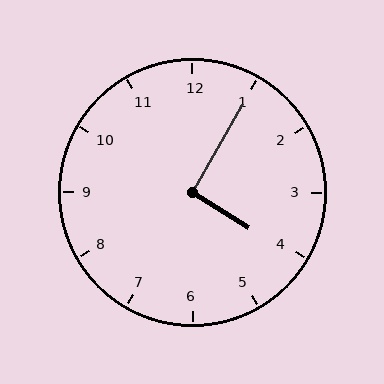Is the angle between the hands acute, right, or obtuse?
It is right.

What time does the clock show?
4:05.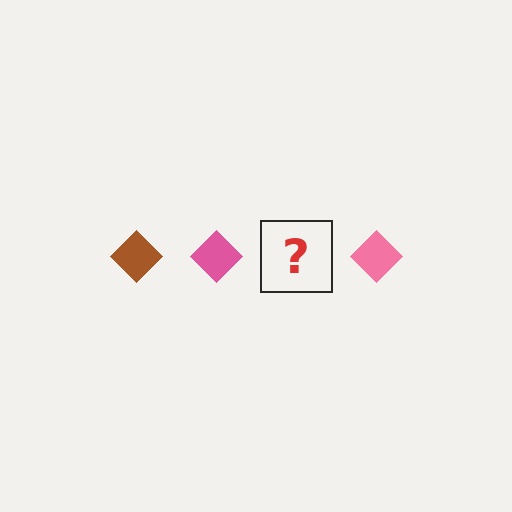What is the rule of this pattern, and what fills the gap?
The rule is that the pattern cycles through brown, pink diamonds. The gap should be filled with a brown diamond.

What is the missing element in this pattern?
The missing element is a brown diamond.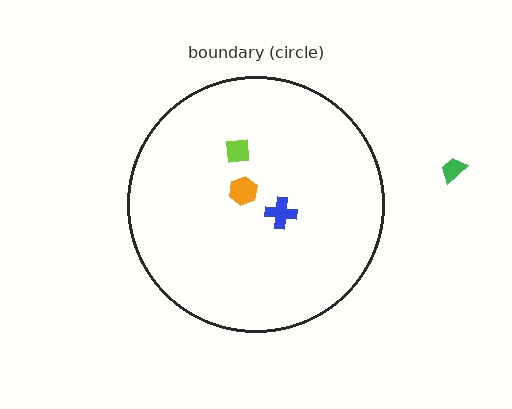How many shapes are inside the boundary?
3 inside, 1 outside.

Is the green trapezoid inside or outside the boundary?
Outside.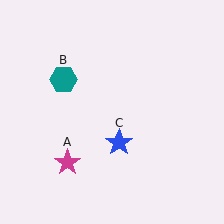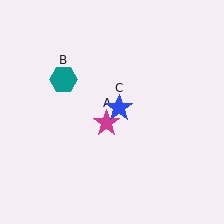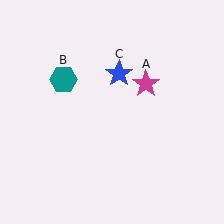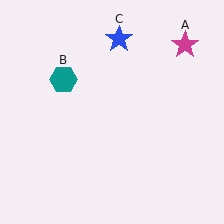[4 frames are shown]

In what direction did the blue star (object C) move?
The blue star (object C) moved up.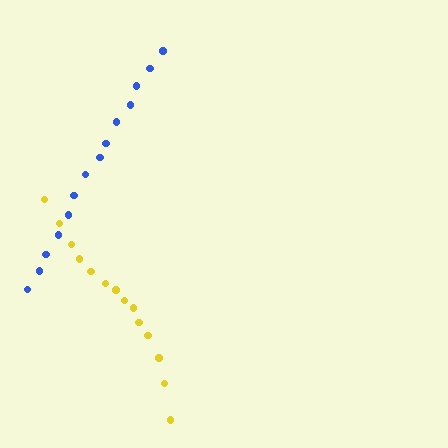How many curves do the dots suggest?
There are 2 distinct paths.